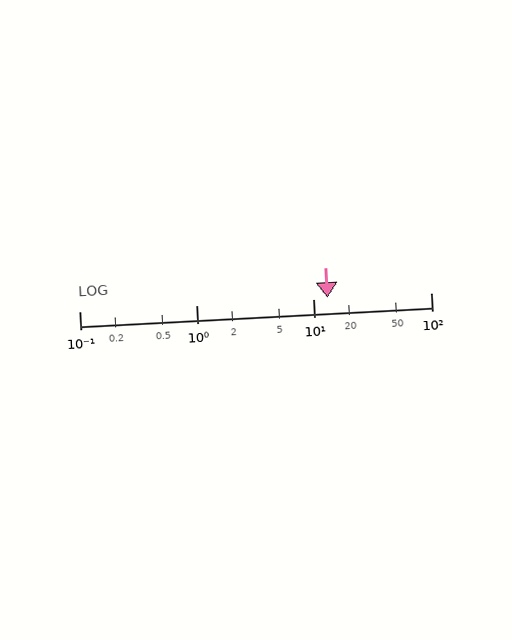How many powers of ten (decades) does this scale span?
The scale spans 3 decades, from 0.1 to 100.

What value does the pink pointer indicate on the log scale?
The pointer indicates approximately 13.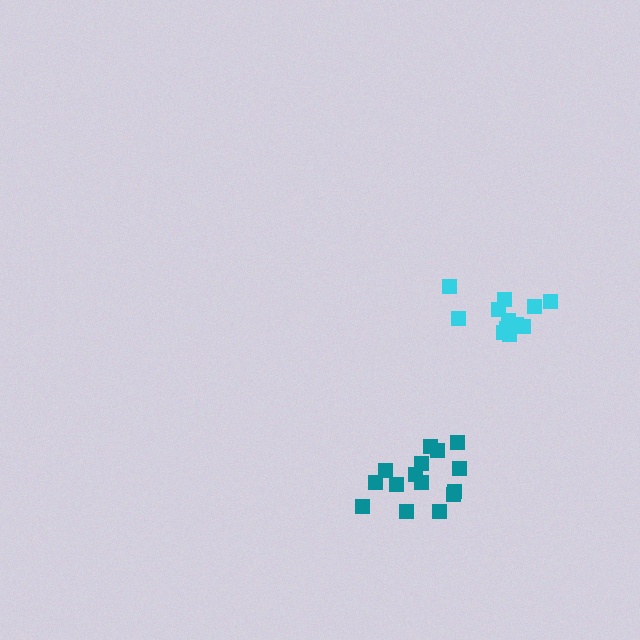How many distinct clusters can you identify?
There are 2 distinct clusters.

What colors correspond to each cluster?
The clusters are colored: teal, cyan.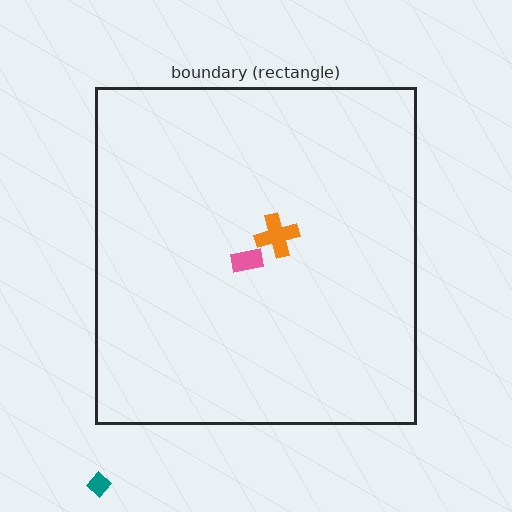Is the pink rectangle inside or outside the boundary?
Inside.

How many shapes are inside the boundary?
2 inside, 1 outside.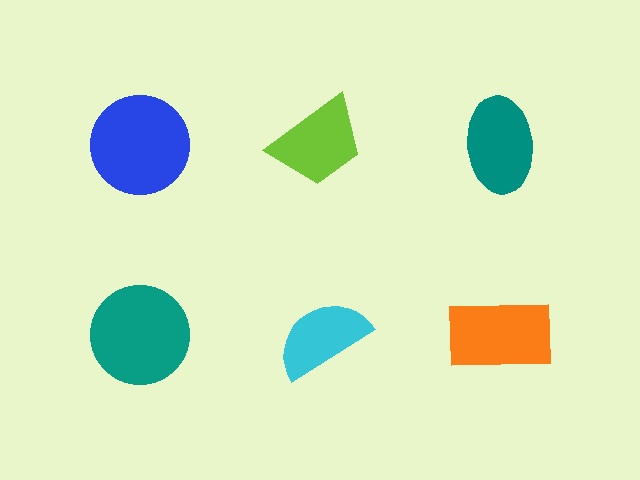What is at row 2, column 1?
A teal circle.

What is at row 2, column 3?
An orange rectangle.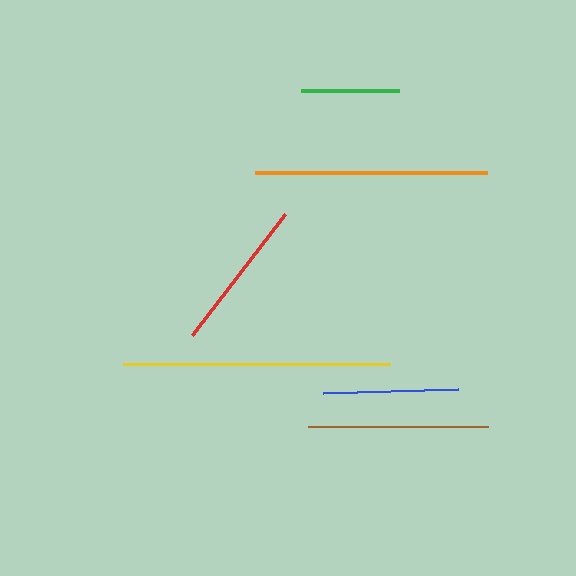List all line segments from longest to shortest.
From longest to shortest: yellow, orange, brown, red, blue, green.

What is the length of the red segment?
The red segment is approximately 152 pixels long.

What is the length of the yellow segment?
The yellow segment is approximately 267 pixels long.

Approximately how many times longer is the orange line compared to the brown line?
The orange line is approximately 1.3 times the length of the brown line.